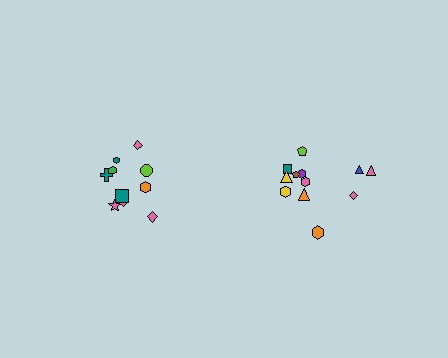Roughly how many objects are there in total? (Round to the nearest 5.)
Roughly 20 objects in total.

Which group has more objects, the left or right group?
The right group.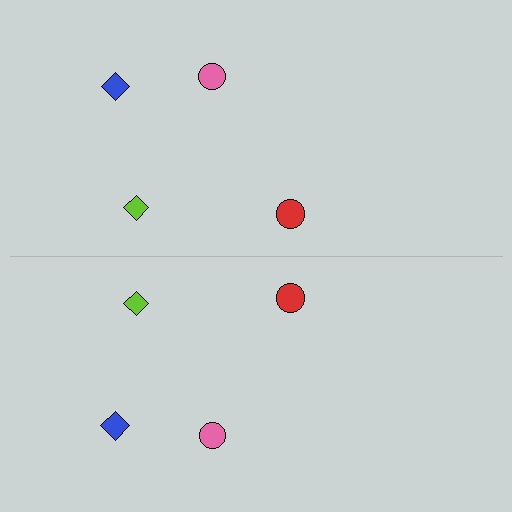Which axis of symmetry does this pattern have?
The pattern has a horizontal axis of symmetry running through the center of the image.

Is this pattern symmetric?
Yes, this pattern has bilateral (reflection) symmetry.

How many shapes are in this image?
There are 8 shapes in this image.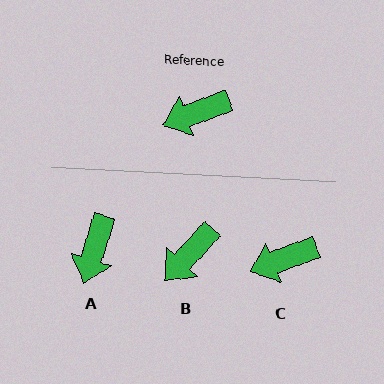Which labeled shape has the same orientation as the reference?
C.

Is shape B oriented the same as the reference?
No, it is off by about 27 degrees.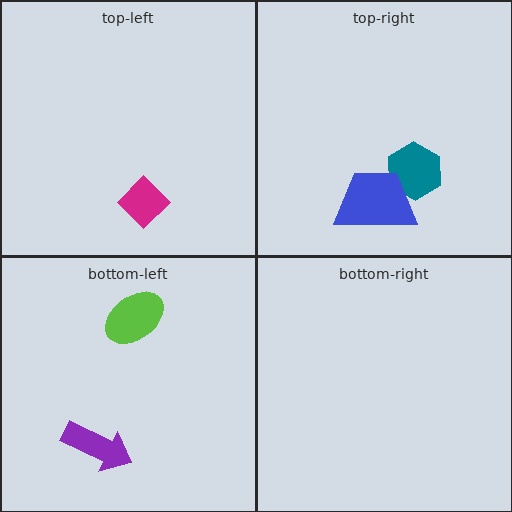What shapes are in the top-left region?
The magenta diamond.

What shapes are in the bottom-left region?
The purple arrow, the lime ellipse.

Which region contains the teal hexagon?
The top-right region.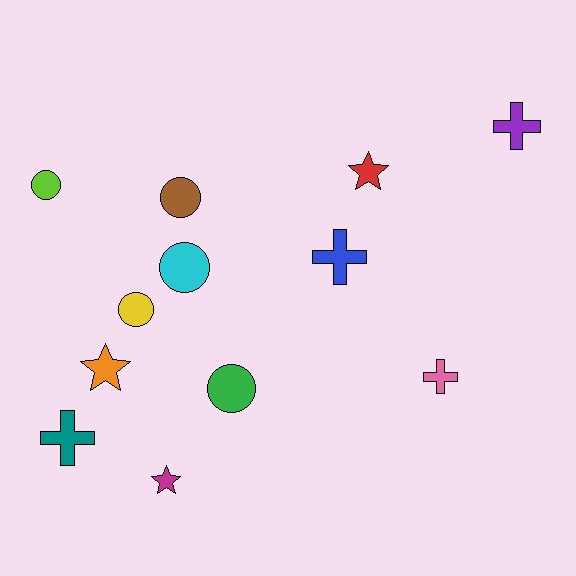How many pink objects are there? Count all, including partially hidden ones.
There is 1 pink object.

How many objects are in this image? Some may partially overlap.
There are 12 objects.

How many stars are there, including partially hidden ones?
There are 3 stars.